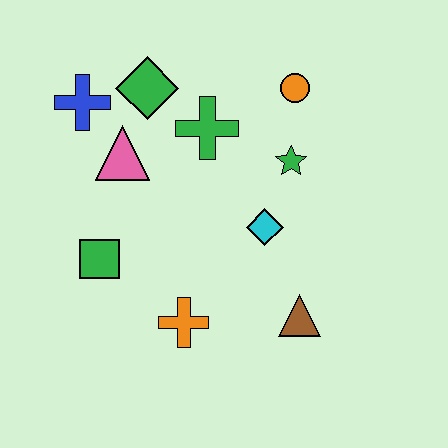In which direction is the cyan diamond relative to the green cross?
The cyan diamond is below the green cross.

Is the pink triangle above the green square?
Yes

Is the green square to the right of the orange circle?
No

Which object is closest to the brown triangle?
The cyan diamond is closest to the brown triangle.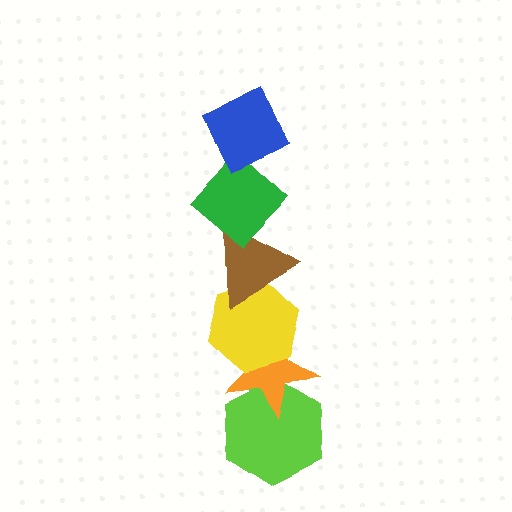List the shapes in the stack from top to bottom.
From top to bottom: the blue diamond, the green diamond, the brown triangle, the yellow hexagon, the orange star, the lime hexagon.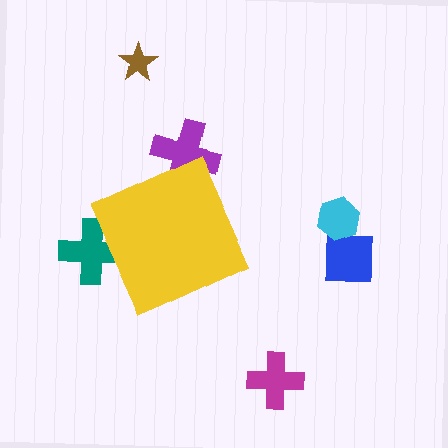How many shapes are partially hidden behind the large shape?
2 shapes are partially hidden.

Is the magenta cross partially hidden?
No, the magenta cross is fully visible.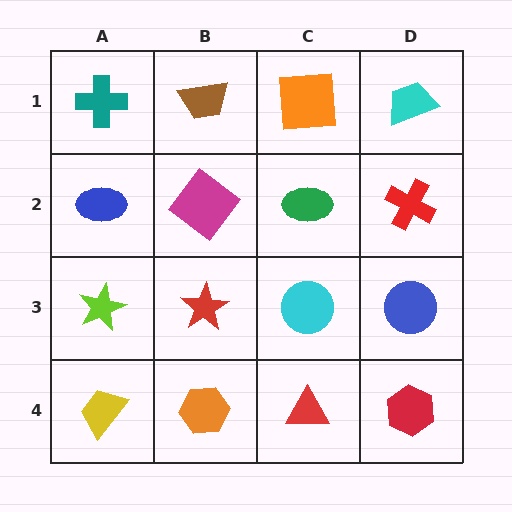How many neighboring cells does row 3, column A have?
3.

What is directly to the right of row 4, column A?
An orange hexagon.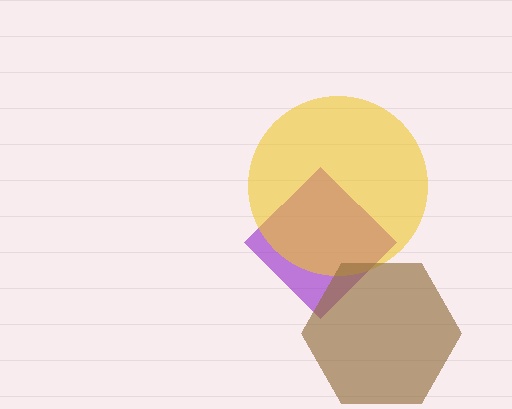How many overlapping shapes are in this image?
There are 3 overlapping shapes in the image.